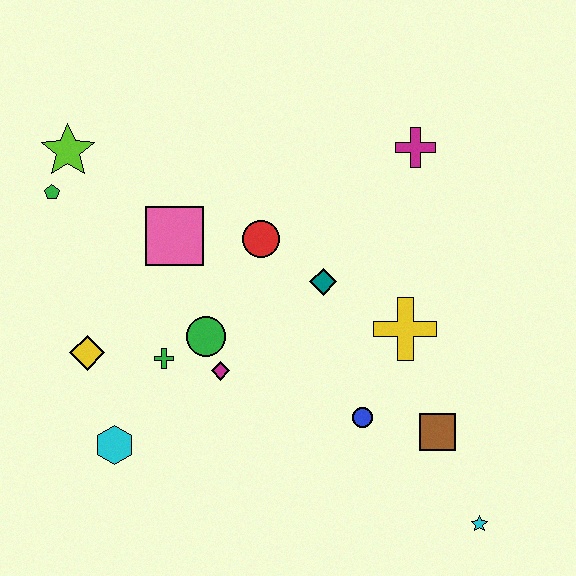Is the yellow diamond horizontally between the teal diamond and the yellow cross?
No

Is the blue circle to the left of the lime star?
No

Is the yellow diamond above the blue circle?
Yes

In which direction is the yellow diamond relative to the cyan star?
The yellow diamond is to the left of the cyan star.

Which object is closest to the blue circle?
The brown square is closest to the blue circle.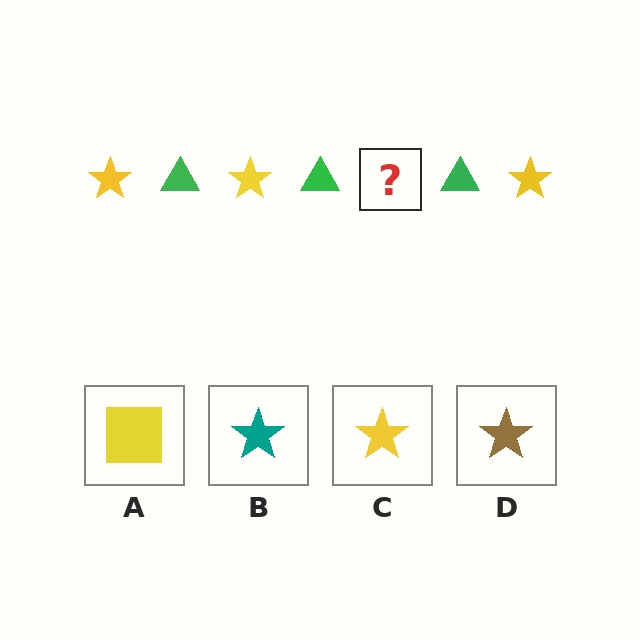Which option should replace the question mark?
Option C.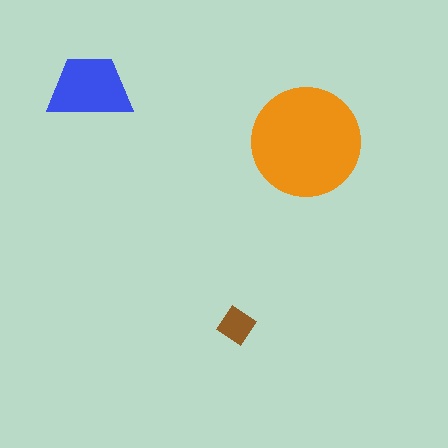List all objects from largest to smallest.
The orange circle, the blue trapezoid, the brown diamond.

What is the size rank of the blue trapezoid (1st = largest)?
2nd.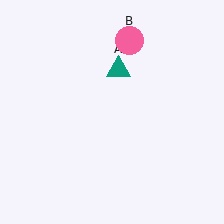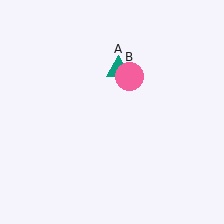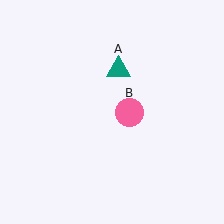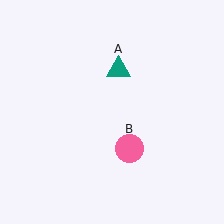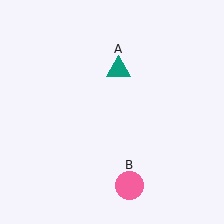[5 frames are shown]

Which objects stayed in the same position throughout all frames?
Teal triangle (object A) remained stationary.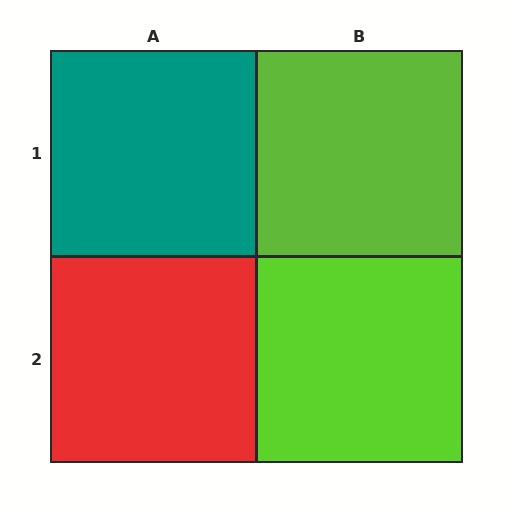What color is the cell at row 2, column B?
Lime.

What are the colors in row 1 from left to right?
Teal, lime.